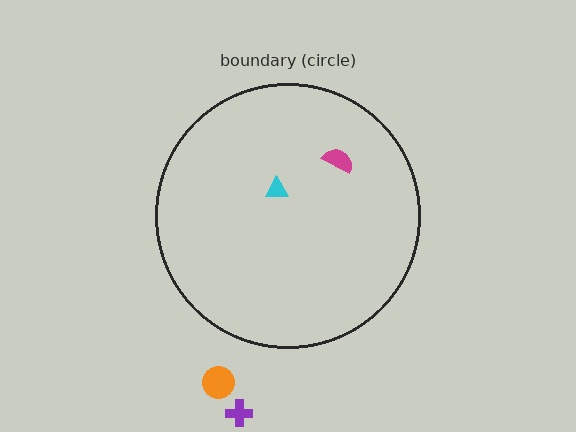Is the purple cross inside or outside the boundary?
Outside.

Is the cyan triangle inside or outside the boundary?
Inside.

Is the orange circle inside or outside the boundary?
Outside.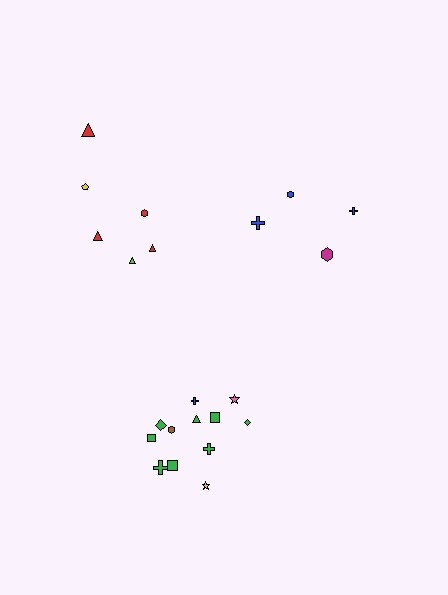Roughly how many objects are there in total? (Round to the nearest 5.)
Roughly 20 objects in total.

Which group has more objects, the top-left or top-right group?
The top-left group.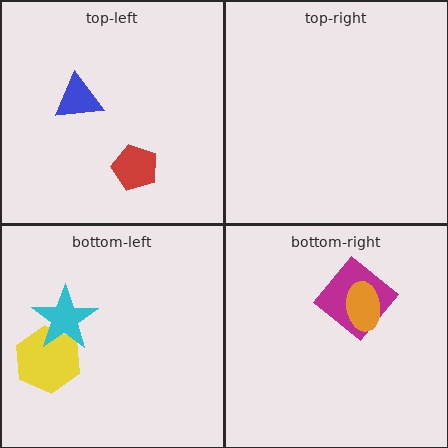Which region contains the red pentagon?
The top-left region.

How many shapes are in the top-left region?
2.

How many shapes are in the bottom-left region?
2.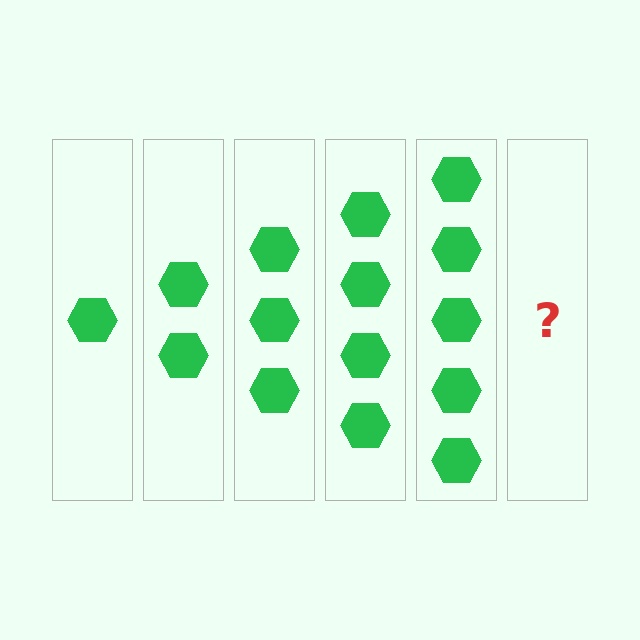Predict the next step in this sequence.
The next step is 6 hexagons.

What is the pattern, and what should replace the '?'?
The pattern is that each step adds one more hexagon. The '?' should be 6 hexagons.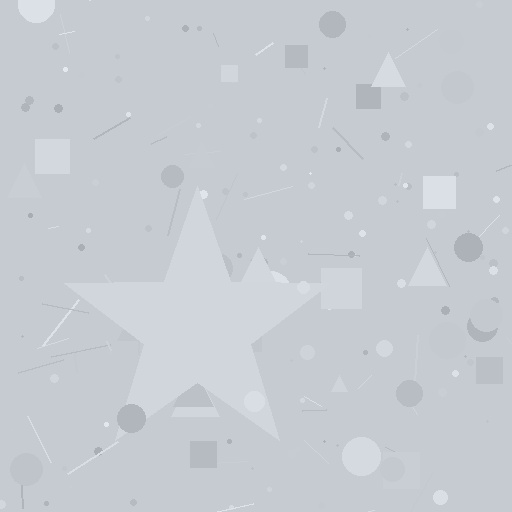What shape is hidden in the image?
A star is hidden in the image.